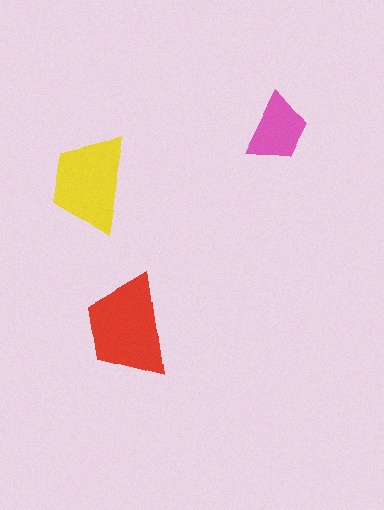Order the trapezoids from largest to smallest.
the red one, the yellow one, the pink one.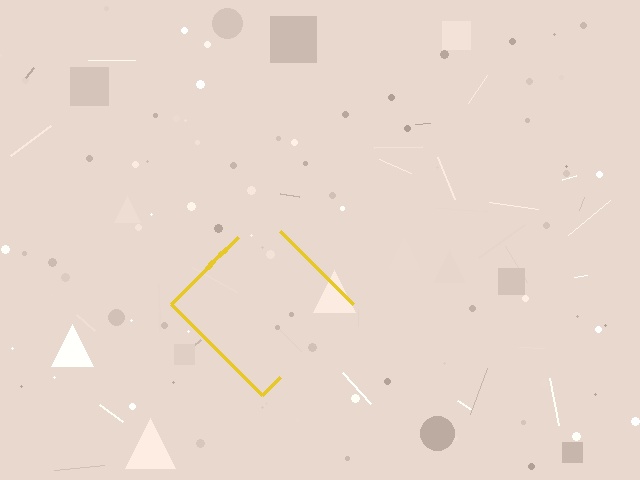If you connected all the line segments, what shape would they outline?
They would outline a diamond.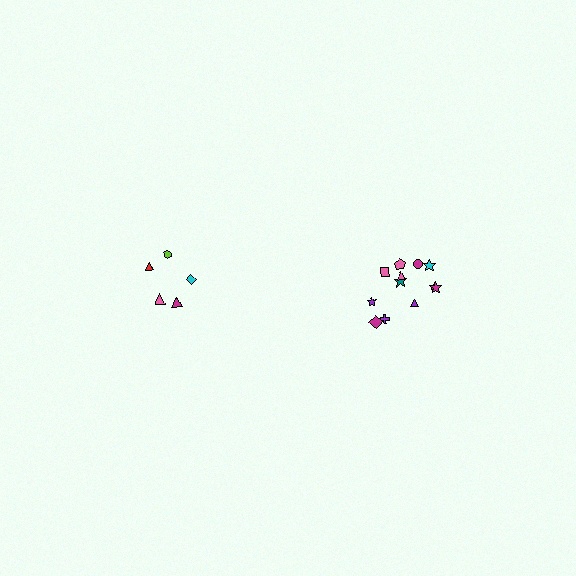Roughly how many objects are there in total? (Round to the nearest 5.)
Roughly 15 objects in total.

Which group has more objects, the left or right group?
The right group.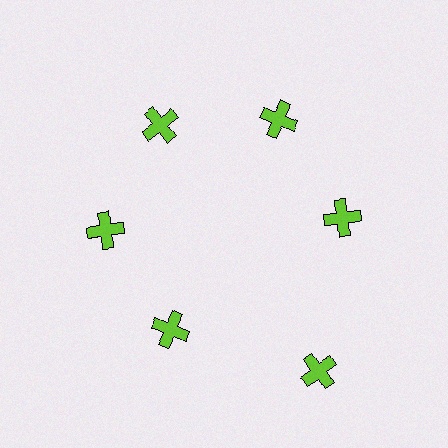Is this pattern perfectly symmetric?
No. The 6 lime crosses are arranged in a ring, but one element near the 5 o'clock position is pushed outward from the center, breaking the 6-fold rotational symmetry.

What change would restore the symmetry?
The symmetry would be restored by moving it inward, back onto the ring so that all 6 crosses sit at equal angles and equal distance from the center.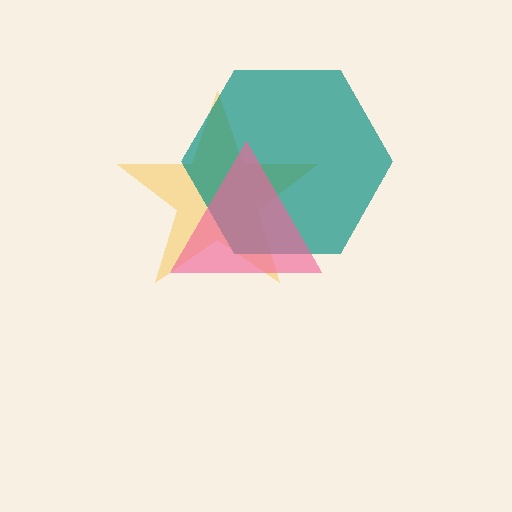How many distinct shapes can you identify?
There are 3 distinct shapes: a yellow star, a teal hexagon, a pink triangle.